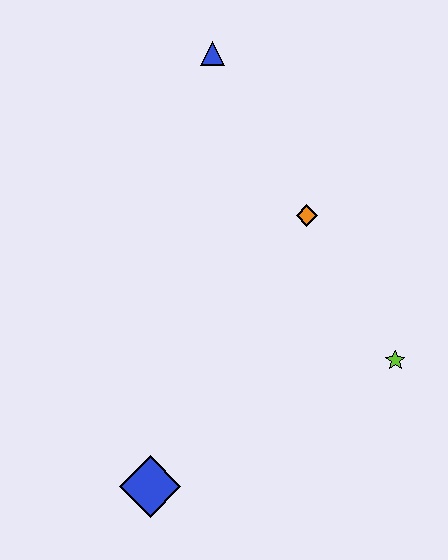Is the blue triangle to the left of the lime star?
Yes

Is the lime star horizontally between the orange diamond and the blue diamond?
No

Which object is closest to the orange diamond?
The lime star is closest to the orange diamond.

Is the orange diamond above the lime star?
Yes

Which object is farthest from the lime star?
The blue triangle is farthest from the lime star.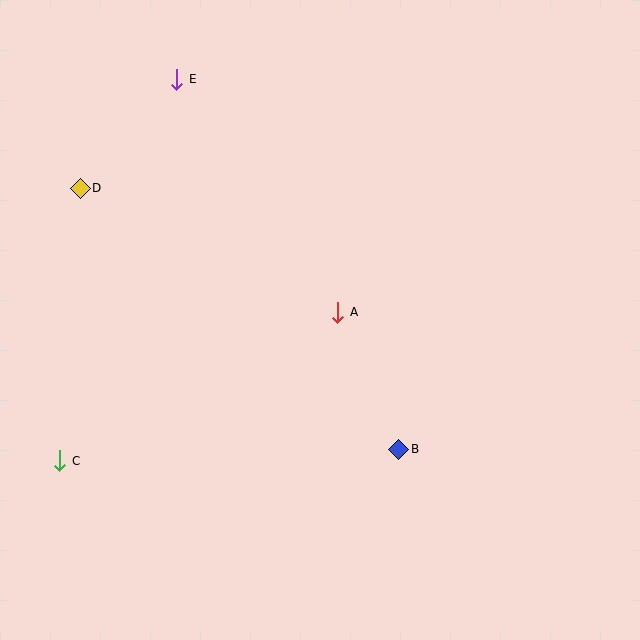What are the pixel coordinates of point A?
Point A is at (338, 312).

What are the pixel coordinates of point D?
Point D is at (80, 188).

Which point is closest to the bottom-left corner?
Point C is closest to the bottom-left corner.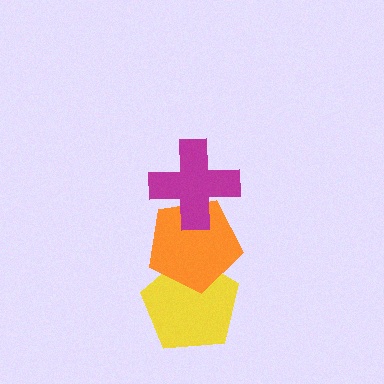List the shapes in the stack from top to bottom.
From top to bottom: the magenta cross, the orange pentagon, the yellow pentagon.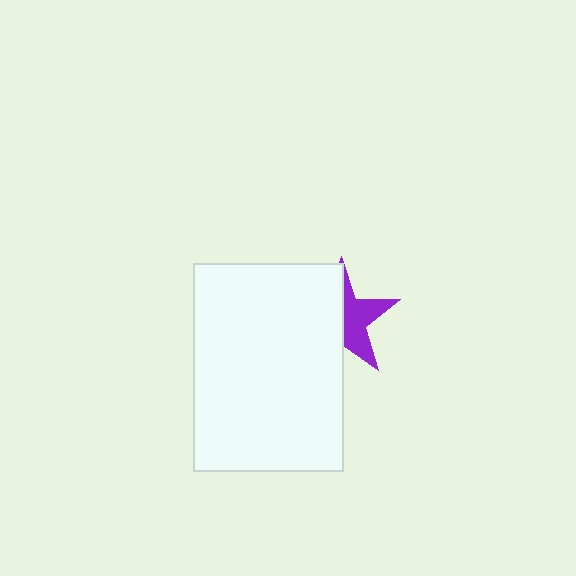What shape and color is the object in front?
The object in front is a white rectangle.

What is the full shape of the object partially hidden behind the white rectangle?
The partially hidden object is a purple star.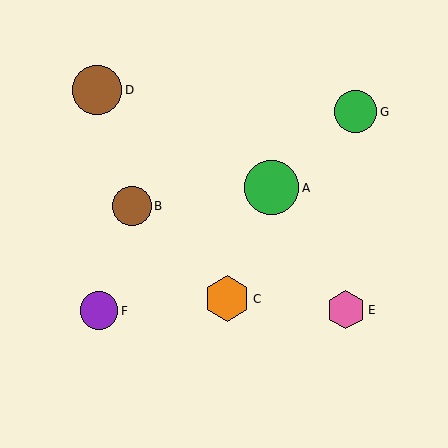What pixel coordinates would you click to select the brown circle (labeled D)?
Click at (97, 90) to select the brown circle D.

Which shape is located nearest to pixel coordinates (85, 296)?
The purple circle (labeled F) at (99, 311) is nearest to that location.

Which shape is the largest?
The green circle (labeled A) is the largest.